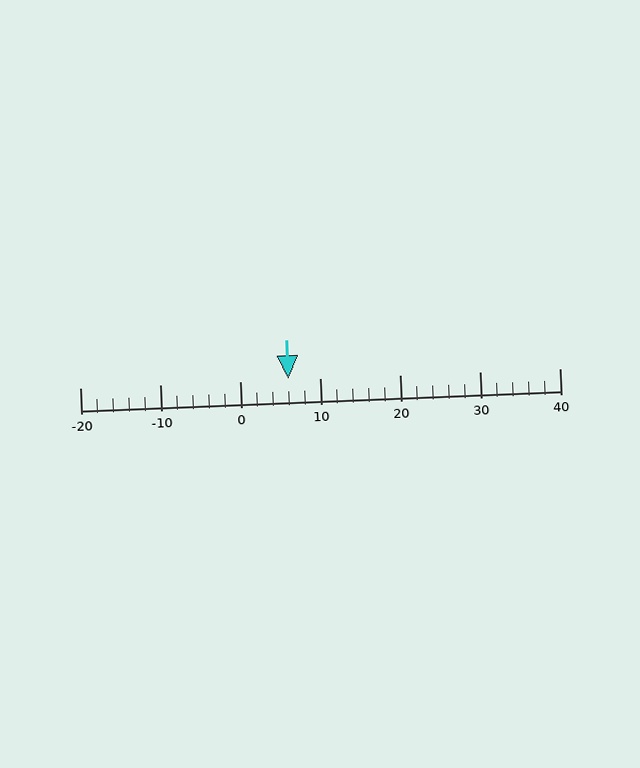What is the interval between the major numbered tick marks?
The major tick marks are spaced 10 units apart.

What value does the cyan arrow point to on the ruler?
The cyan arrow points to approximately 6.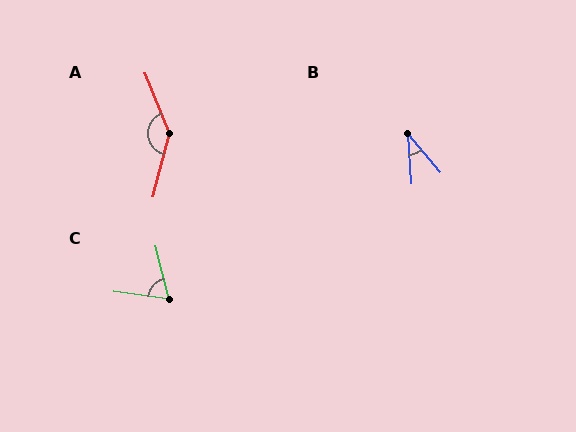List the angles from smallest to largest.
B (36°), C (68°), A (143°).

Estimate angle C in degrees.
Approximately 68 degrees.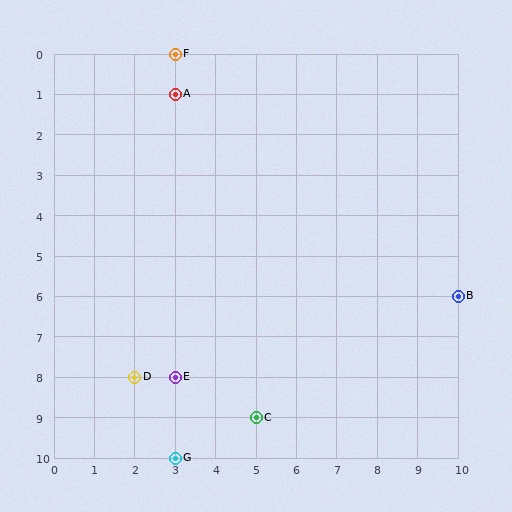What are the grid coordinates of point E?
Point E is at grid coordinates (3, 8).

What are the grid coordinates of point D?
Point D is at grid coordinates (2, 8).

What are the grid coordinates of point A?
Point A is at grid coordinates (3, 1).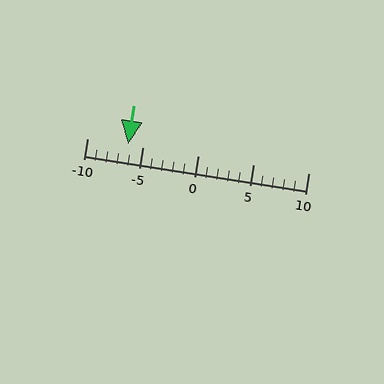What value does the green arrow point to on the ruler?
The green arrow points to approximately -6.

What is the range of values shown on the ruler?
The ruler shows values from -10 to 10.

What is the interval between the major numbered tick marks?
The major tick marks are spaced 5 units apart.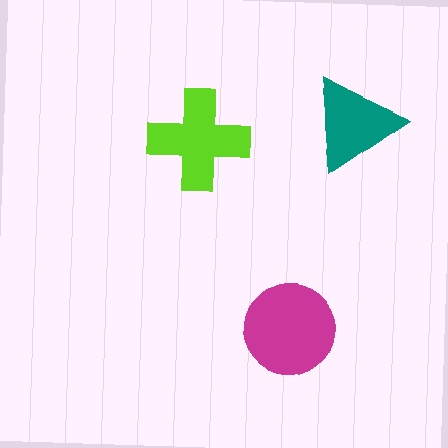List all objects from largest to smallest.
The magenta circle, the lime cross, the teal triangle.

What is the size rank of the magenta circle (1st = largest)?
1st.